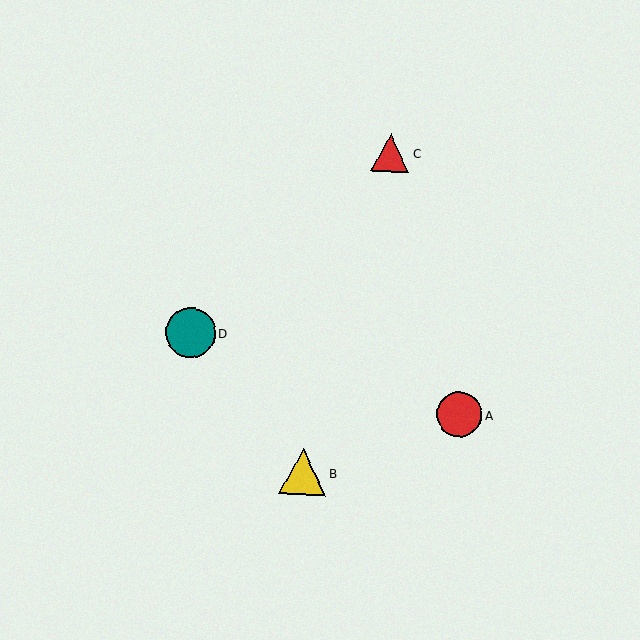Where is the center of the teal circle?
The center of the teal circle is at (191, 332).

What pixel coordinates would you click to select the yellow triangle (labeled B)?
Click at (303, 472) to select the yellow triangle B.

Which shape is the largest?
The teal circle (labeled D) is the largest.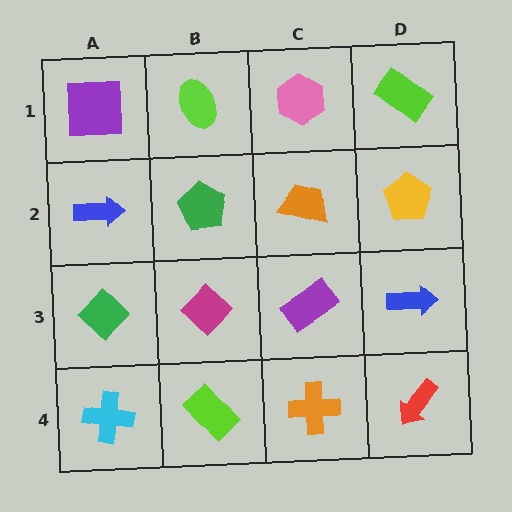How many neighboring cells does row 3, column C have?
4.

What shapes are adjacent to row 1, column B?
A green pentagon (row 2, column B), a purple square (row 1, column A), a pink hexagon (row 1, column C).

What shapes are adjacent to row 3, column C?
An orange trapezoid (row 2, column C), an orange cross (row 4, column C), a magenta diamond (row 3, column B), a blue arrow (row 3, column D).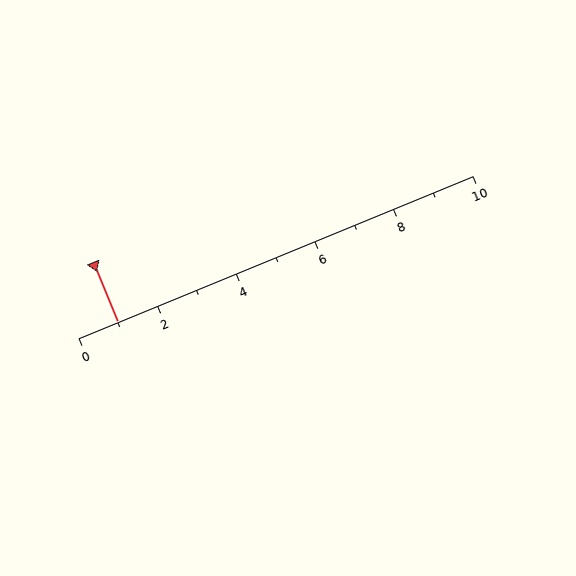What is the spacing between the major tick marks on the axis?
The major ticks are spaced 2 apart.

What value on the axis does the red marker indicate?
The marker indicates approximately 1.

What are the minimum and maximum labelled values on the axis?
The axis runs from 0 to 10.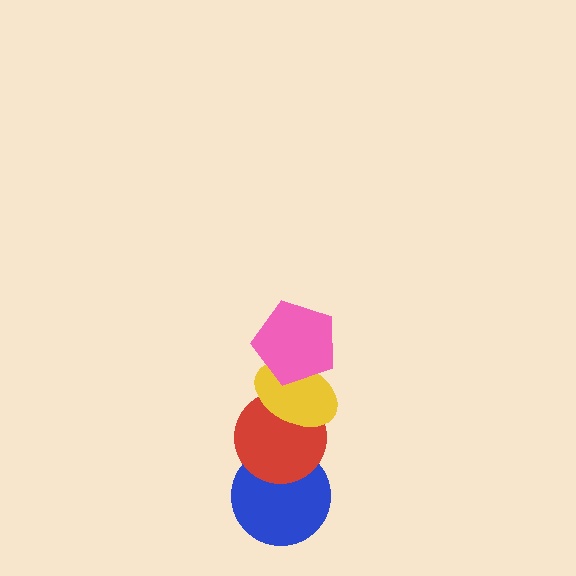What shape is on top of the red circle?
The yellow ellipse is on top of the red circle.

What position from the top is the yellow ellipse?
The yellow ellipse is 2nd from the top.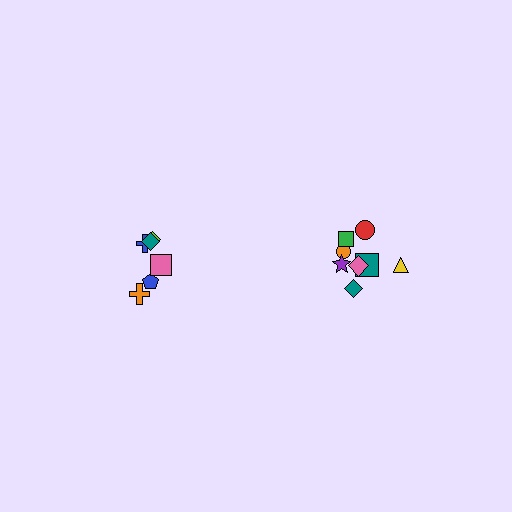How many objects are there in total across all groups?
There are 14 objects.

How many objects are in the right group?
There are 8 objects.